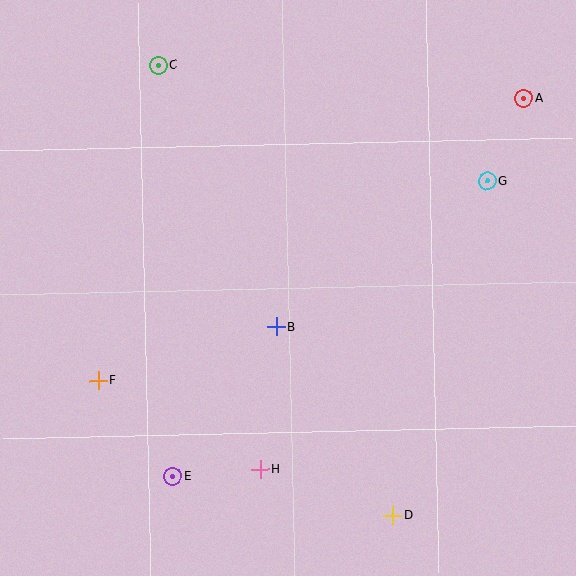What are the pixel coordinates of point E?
Point E is at (173, 476).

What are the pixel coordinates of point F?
Point F is at (98, 381).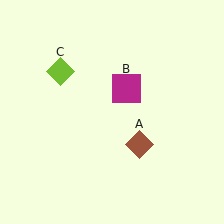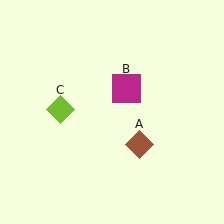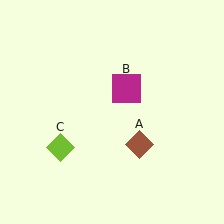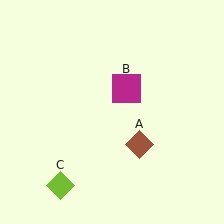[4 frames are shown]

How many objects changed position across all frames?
1 object changed position: lime diamond (object C).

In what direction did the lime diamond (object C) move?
The lime diamond (object C) moved down.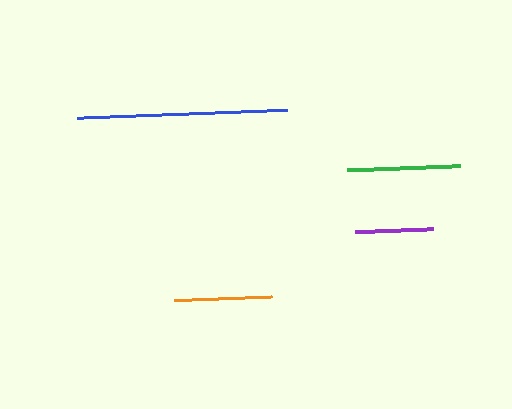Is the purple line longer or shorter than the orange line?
The orange line is longer than the purple line.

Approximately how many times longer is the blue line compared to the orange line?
The blue line is approximately 2.2 times the length of the orange line.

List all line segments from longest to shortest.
From longest to shortest: blue, green, orange, purple.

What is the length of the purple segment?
The purple segment is approximately 77 pixels long.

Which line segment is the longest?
The blue line is the longest at approximately 211 pixels.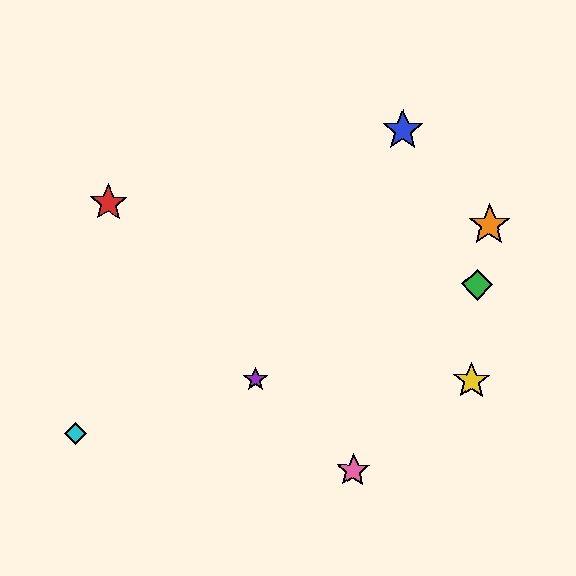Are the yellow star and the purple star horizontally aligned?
Yes, both are at y≈381.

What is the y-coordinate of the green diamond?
The green diamond is at y≈284.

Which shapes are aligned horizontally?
The yellow star, the purple star are aligned horizontally.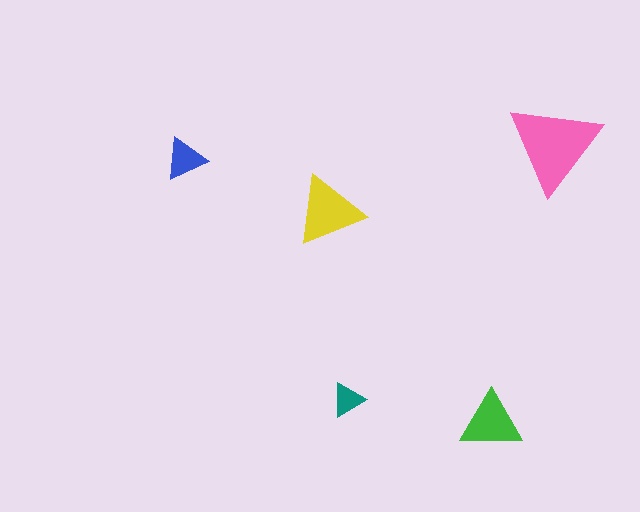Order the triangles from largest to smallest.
the pink one, the yellow one, the green one, the blue one, the teal one.